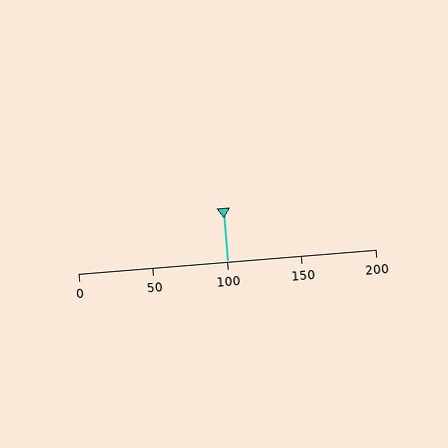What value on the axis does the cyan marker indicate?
The marker indicates approximately 100.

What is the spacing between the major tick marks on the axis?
The major ticks are spaced 50 apart.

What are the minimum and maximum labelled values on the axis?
The axis runs from 0 to 200.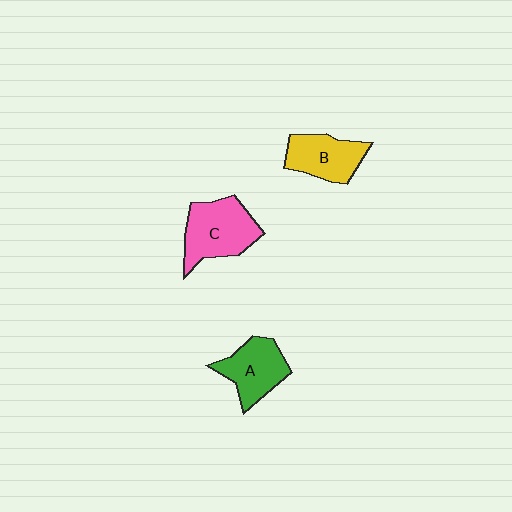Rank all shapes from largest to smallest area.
From largest to smallest: C (pink), A (green), B (yellow).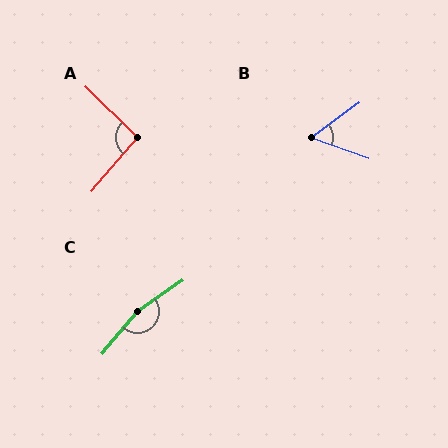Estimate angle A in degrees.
Approximately 94 degrees.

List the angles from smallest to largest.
B (55°), A (94°), C (165°).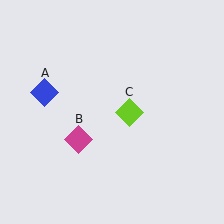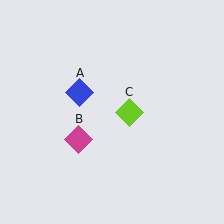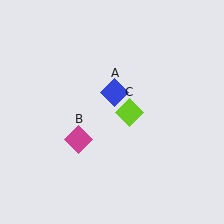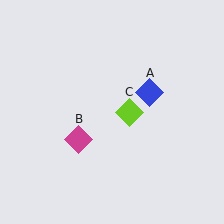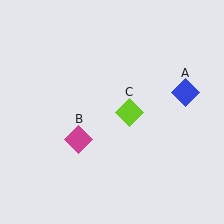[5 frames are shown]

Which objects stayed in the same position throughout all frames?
Magenta diamond (object B) and lime diamond (object C) remained stationary.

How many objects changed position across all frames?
1 object changed position: blue diamond (object A).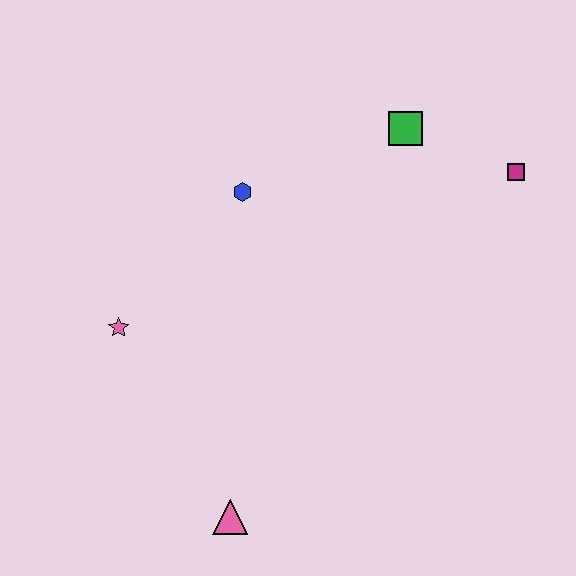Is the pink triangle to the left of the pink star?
No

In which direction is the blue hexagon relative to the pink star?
The blue hexagon is above the pink star.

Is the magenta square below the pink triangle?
No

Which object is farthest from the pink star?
The magenta square is farthest from the pink star.